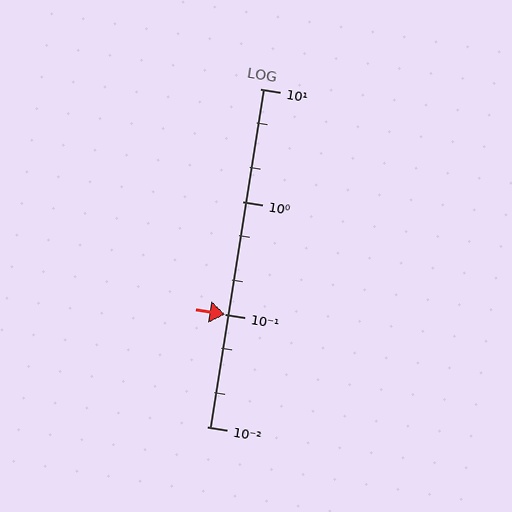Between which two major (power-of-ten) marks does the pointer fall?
The pointer is between 0.1 and 1.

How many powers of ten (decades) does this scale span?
The scale spans 3 decades, from 0.01 to 10.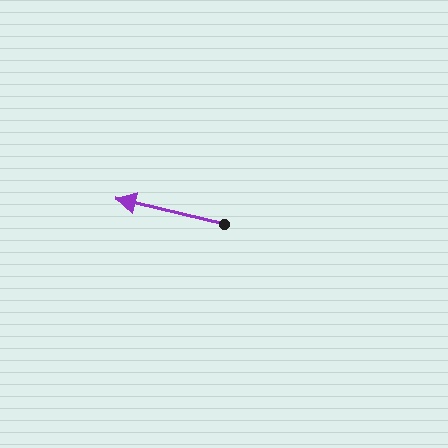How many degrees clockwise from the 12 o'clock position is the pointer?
Approximately 283 degrees.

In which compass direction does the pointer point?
West.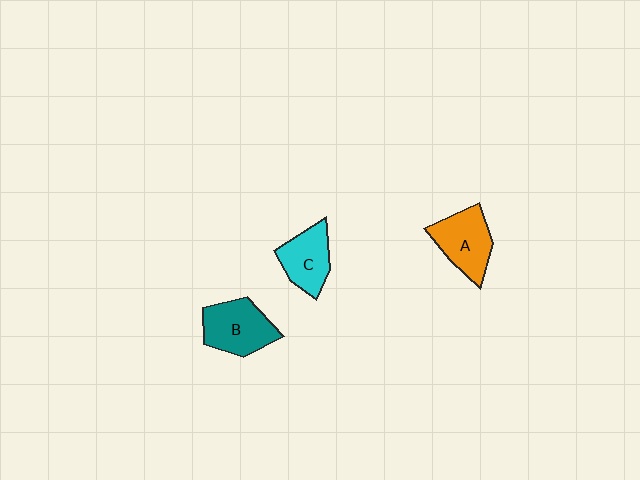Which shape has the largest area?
Shape B (teal).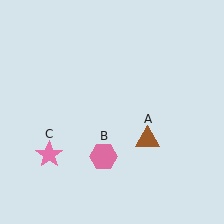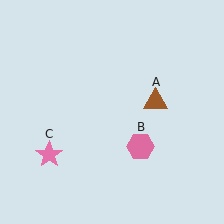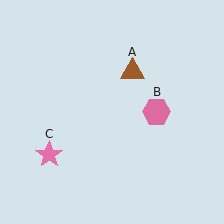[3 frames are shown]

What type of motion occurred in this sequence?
The brown triangle (object A), pink hexagon (object B) rotated counterclockwise around the center of the scene.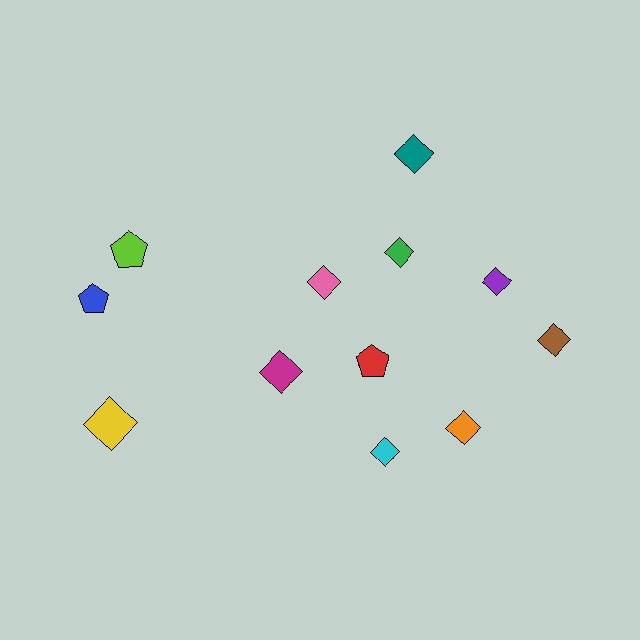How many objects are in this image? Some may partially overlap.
There are 12 objects.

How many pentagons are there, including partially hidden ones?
There are 3 pentagons.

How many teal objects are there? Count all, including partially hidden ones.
There is 1 teal object.